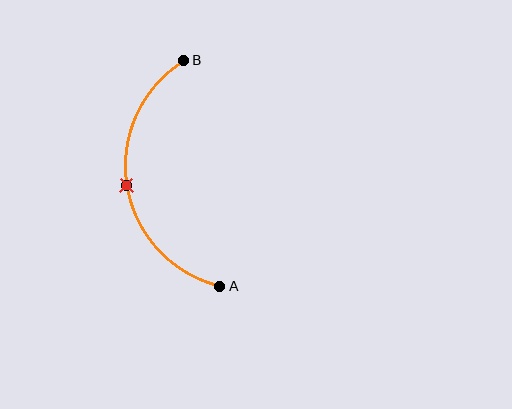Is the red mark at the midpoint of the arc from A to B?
Yes. The red mark lies on the arc at equal arc-length from both A and B — it is the arc midpoint.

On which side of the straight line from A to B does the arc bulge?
The arc bulges to the left of the straight line connecting A and B.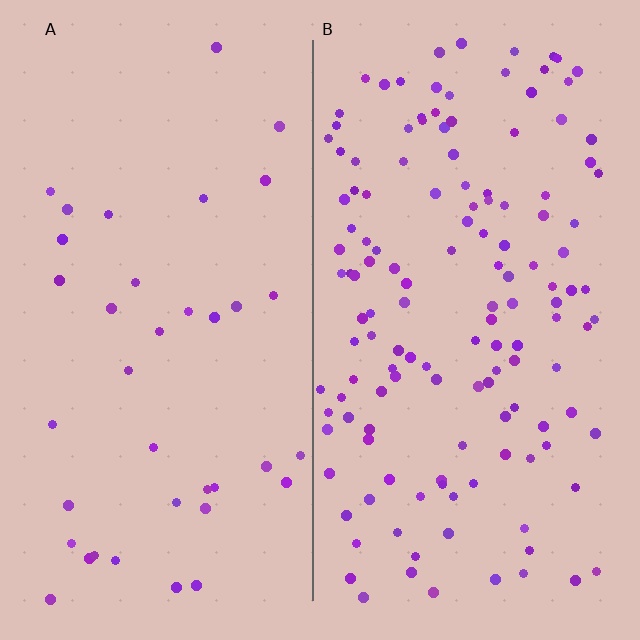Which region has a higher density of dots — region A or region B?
B (the right).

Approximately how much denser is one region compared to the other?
Approximately 3.7× — region B over region A.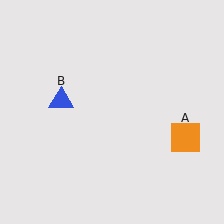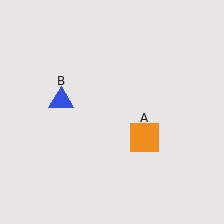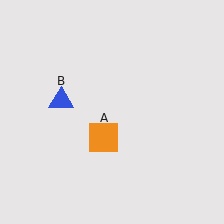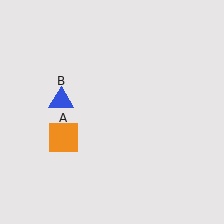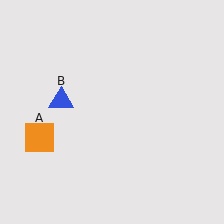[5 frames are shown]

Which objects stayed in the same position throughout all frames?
Blue triangle (object B) remained stationary.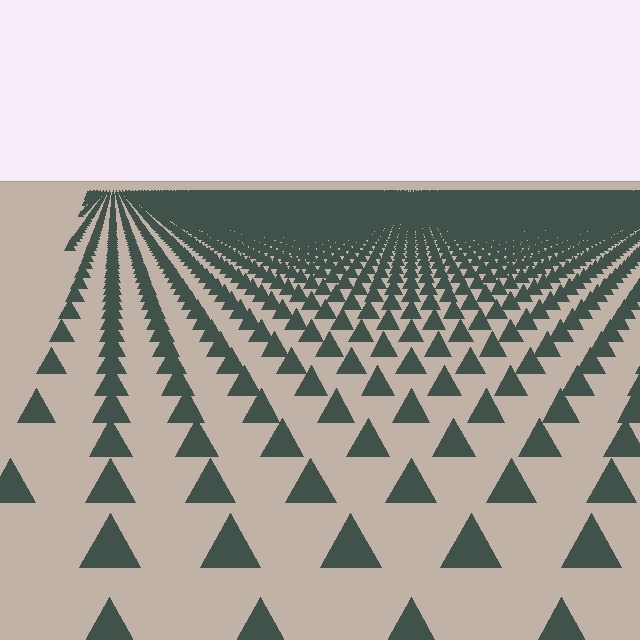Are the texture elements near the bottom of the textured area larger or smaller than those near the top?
Larger. Near the bottom, elements are closer to the viewer and appear at a bigger on-screen size.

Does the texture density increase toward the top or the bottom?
Density increases toward the top.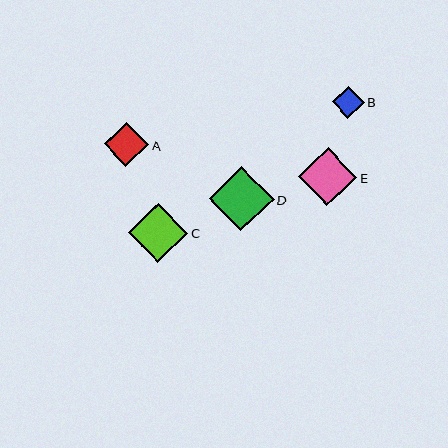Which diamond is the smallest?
Diamond B is the smallest with a size of approximately 32 pixels.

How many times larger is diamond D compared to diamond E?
Diamond D is approximately 1.1 times the size of diamond E.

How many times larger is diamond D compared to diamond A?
Diamond D is approximately 1.5 times the size of diamond A.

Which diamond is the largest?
Diamond D is the largest with a size of approximately 65 pixels.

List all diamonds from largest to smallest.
From largest to smallest: D, C, E, A, B.